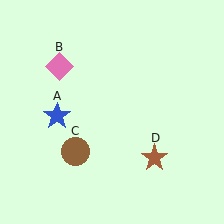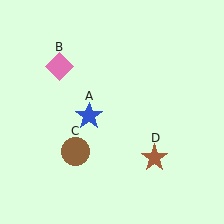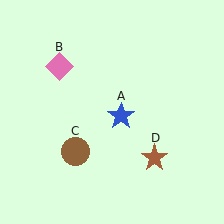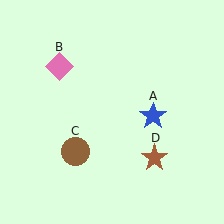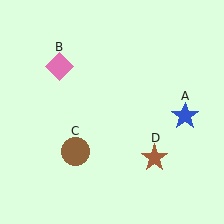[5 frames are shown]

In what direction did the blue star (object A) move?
The blue star (object A) moved right.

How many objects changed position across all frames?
1 object changed position: blue star (object A).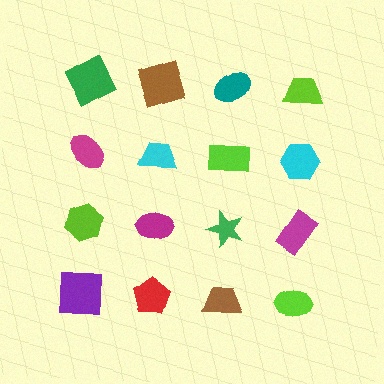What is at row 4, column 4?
A lime ellipse.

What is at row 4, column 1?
A purple square.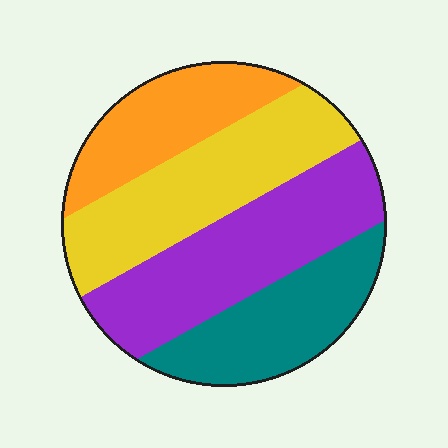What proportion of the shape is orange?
Orange covers around 20% of the shape.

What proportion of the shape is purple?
Purple covers roughly 30% of the shape.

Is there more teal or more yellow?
Yellow.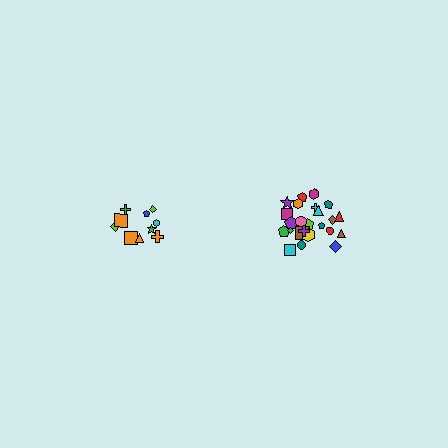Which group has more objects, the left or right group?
The right group.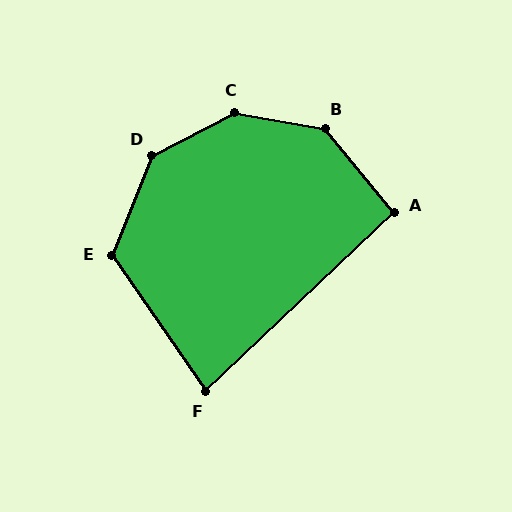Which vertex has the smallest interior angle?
F, at approximately 81 degrees.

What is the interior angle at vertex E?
Approximately 123 degrees (obtuse).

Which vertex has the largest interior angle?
C, at approximately 143 degrees.